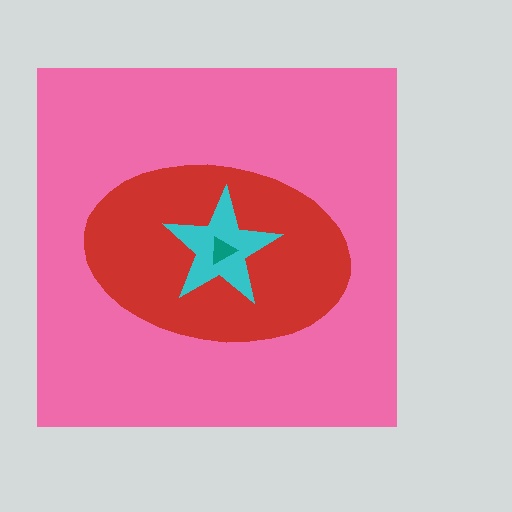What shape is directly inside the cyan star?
The teal triangle.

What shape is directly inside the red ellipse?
The cyan star.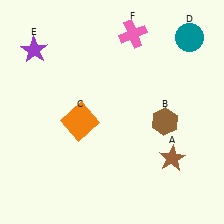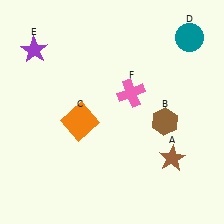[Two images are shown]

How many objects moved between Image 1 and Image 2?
1 object moved between the two images.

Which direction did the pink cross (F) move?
The pink cross (F) moved down.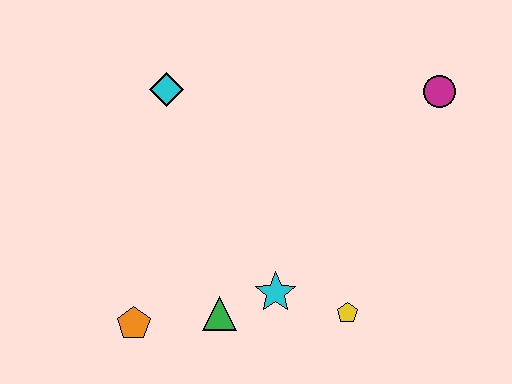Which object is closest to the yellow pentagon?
The cyan star is closest to the yellow pentagon.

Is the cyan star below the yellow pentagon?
No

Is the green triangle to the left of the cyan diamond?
No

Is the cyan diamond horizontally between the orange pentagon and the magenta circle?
Yes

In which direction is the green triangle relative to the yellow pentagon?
The green triangle is to the left of the yellow pentagon.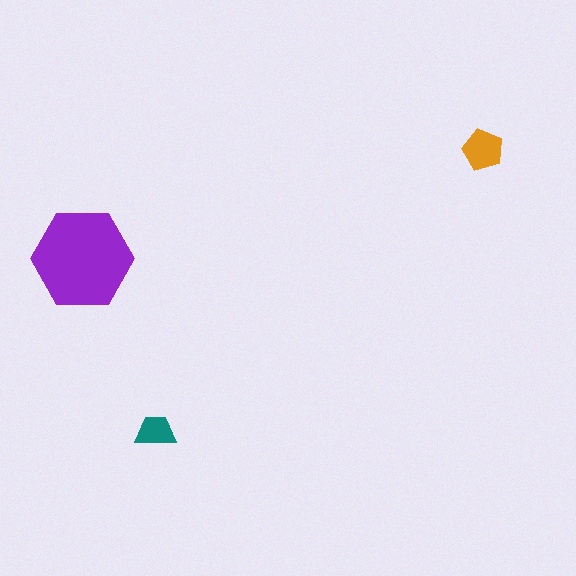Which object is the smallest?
The teal trapezoid.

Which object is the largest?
The purple hexagon.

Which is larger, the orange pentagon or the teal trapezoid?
The orange pentagon.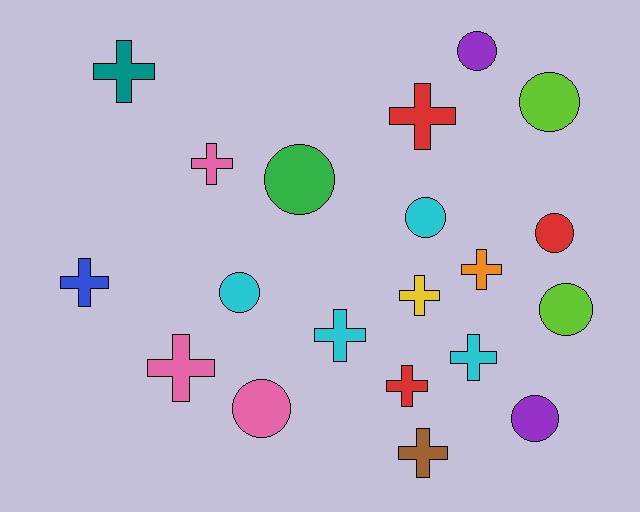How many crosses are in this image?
There are 11 crosses.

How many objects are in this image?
There are 20 objects.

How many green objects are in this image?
There is 1 green object.